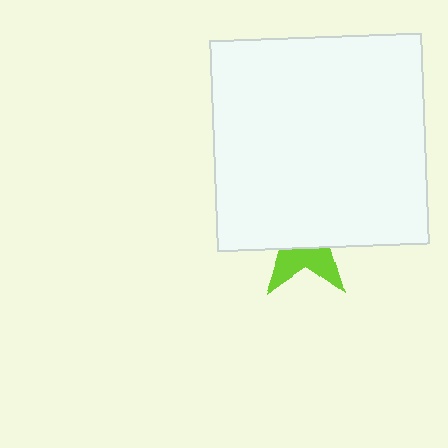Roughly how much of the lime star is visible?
A small part of it is visible (roughly 37%).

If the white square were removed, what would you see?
You would see the complete lime star.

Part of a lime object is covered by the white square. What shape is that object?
It is a star.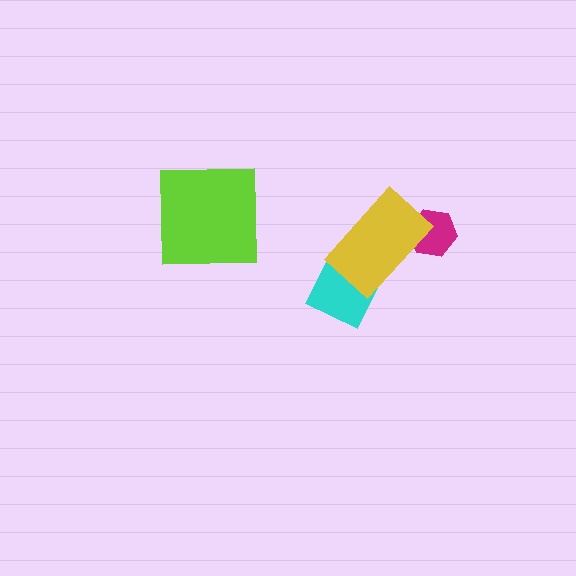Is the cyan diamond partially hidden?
Yes, it is partially covered by another shape.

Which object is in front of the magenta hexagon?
The yellow rectangle is in front of the magenta hexagon.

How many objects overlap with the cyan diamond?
1 object overlaps with the cyan diamond.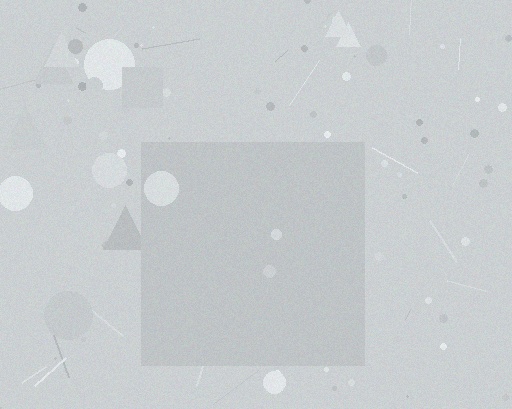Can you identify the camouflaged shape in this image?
The camouflaged shape is a square.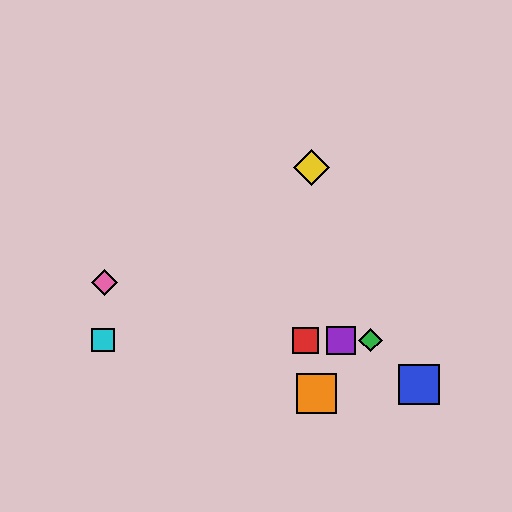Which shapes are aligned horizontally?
The red square, the green diamond, the purple square, the cyan square are aligned horizontally.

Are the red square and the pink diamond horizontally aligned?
No, the red square is at y≈340 and the pink diamond is at y≈283.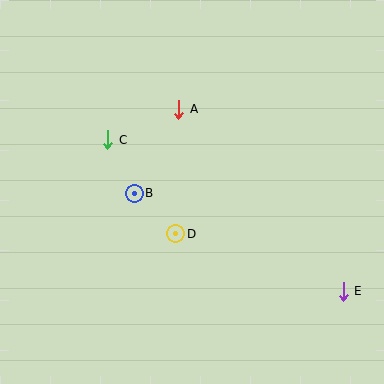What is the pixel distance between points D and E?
The distance between D and E is 177 pixels.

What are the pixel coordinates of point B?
Point B is at (134, 193).